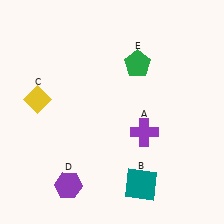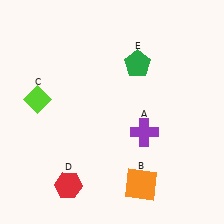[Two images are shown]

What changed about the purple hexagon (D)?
In Image 1, D is purple. In Image 2, it changed to red.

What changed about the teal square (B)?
In Image 1, B is teal. In Image 2, it changed to orange.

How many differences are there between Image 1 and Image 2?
There are 3 differences between the two images.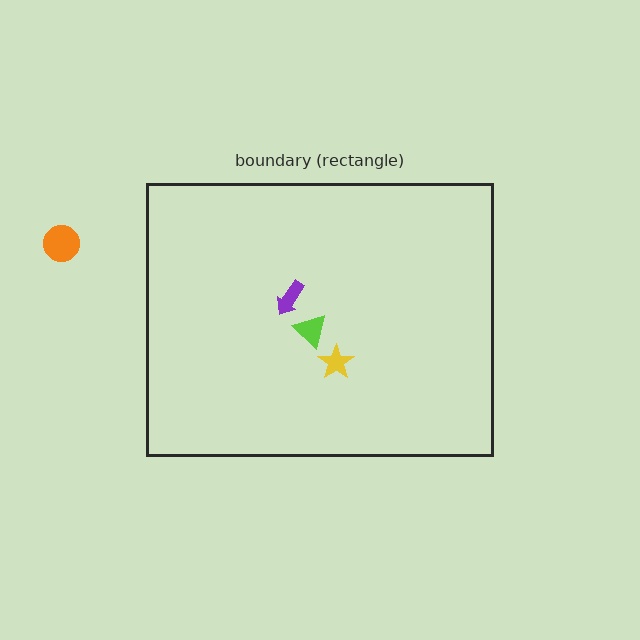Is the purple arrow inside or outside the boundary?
Inside.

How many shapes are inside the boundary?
3 inside, 1 outside.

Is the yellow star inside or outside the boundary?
Inside.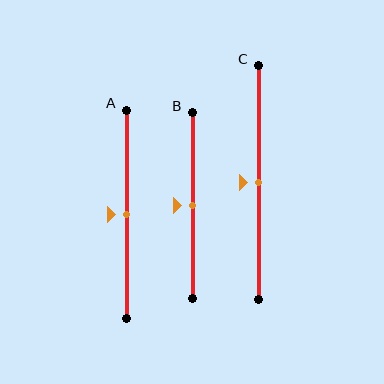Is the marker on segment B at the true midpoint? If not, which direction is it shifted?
Yes, the marker on segment B is at the true midpoint.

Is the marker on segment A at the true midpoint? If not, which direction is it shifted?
Yes, the marker on segment A is at the true midpoint.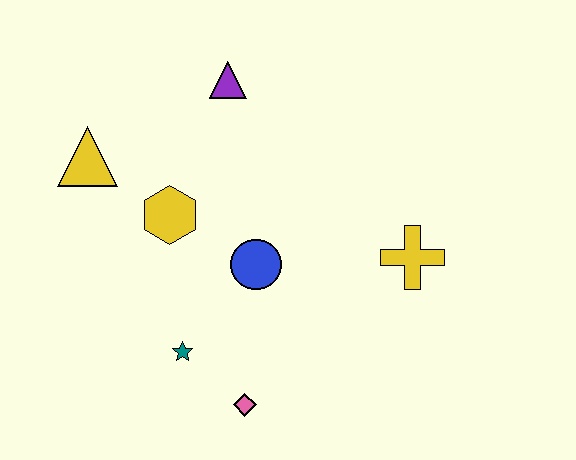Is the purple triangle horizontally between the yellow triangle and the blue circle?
Yes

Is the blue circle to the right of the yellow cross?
No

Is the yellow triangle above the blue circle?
Yes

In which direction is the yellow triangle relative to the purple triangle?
The yellow triangle is to the left of the purple triangle.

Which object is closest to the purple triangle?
The yellow hexagon is closest to the purple triangle.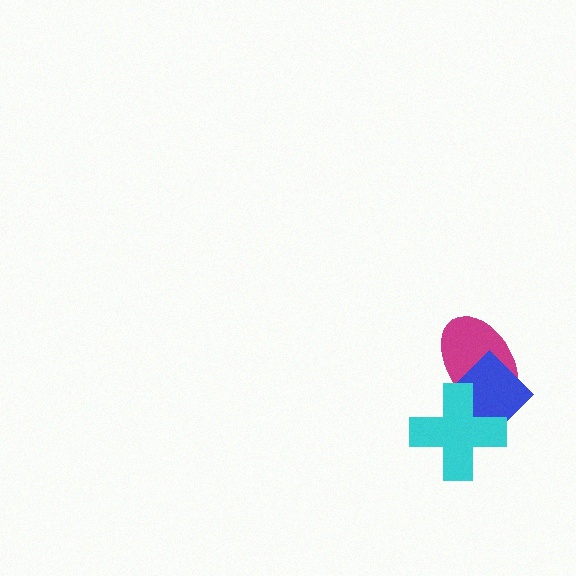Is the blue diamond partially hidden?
Yes, it is partially covered by another shape.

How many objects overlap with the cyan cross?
2 objects overlap with the cyan cross.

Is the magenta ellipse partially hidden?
Yes, it is partially covered by another shape.